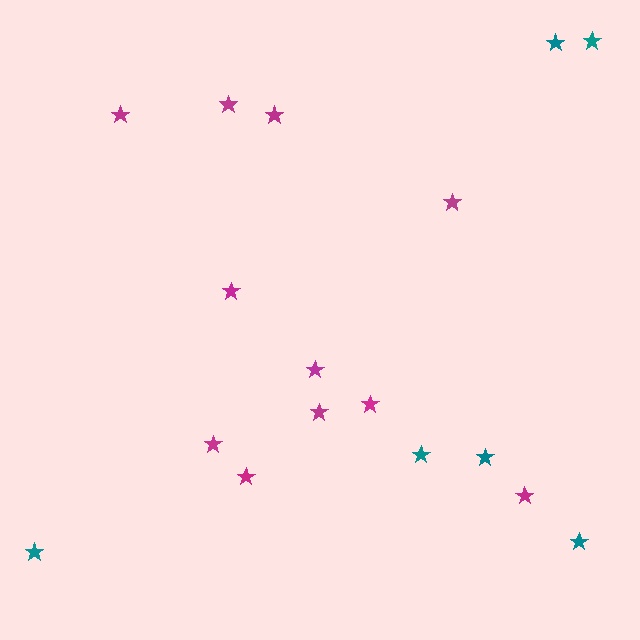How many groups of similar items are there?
There are 2 groups: one group of teal stars (6) and one group of magenta stars (11).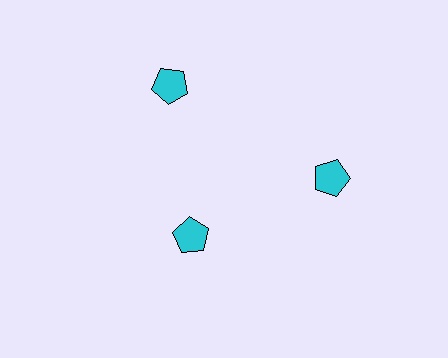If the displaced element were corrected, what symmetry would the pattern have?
It would have 3-fold rotational symmetry — the pattern would map onto itself every 120 degrees.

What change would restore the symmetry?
The symmetry would be restored by moving it outward, back onto the ring so that all 3 pentagons sit at equal angles and equal distance from the center.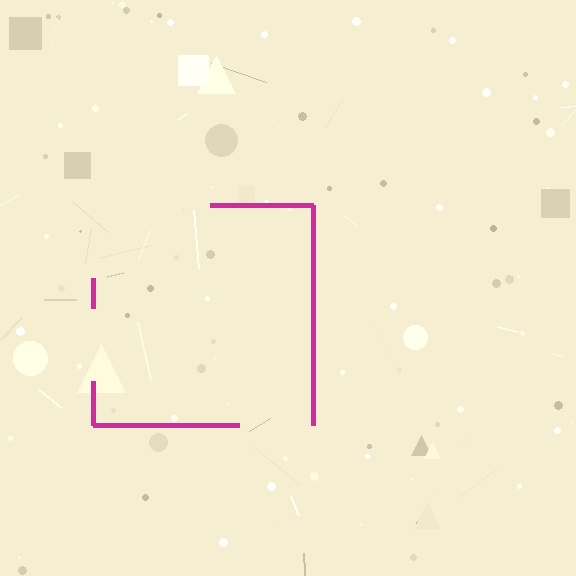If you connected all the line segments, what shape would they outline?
They would outline a square.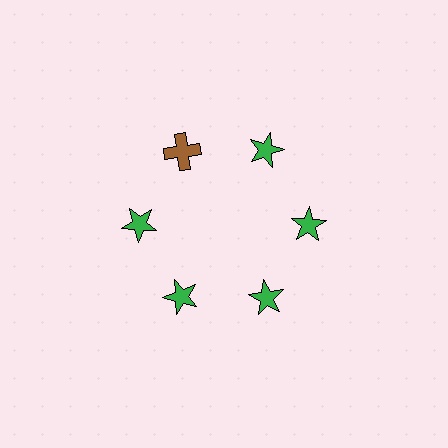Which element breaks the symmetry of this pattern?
The brown cross at roughly the 11 o'clock position breaks the symmetry. All other shapes are green stars.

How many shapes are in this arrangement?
There are 6 shapes arranged in a ring pattern.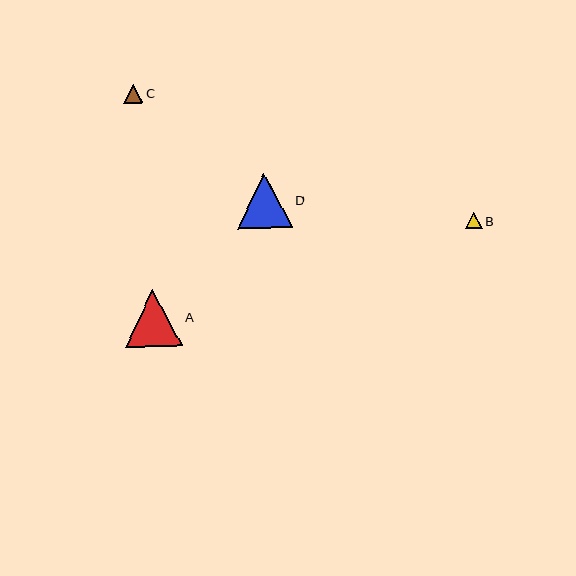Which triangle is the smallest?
Triangle B is the smallest with a size of approximately 17 pixels.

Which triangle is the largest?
Triangle A is the largest with a size of approximately 57 pixels.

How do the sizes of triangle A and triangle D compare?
Triangle A and triangle D are approximately the same size.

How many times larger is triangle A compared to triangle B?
Triangle A is approximately 3.4 times the size of triangle B.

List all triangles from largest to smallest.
From largest to smallest: A, D, C, B.